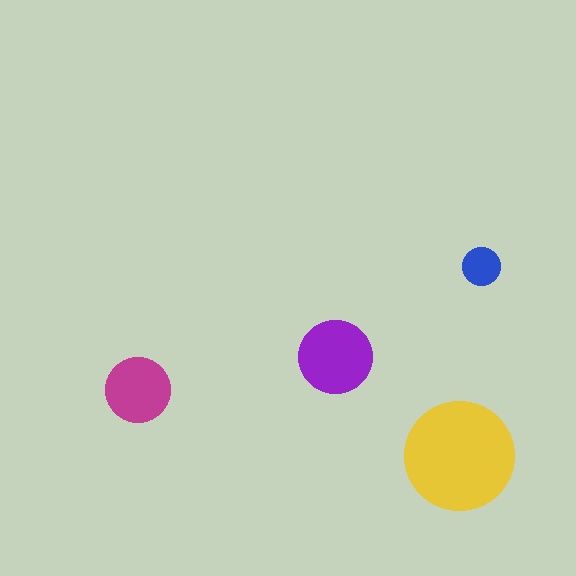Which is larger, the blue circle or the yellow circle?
The yellow one.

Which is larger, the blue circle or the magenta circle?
The magenta one.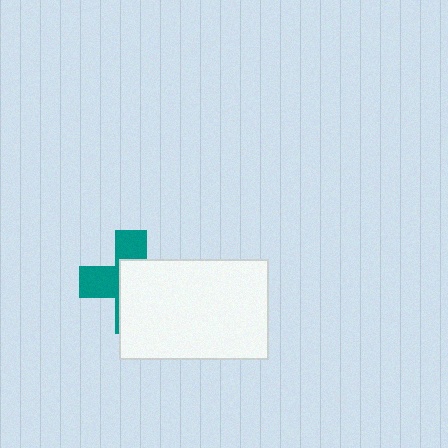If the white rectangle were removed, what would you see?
You would see the complete teal cross.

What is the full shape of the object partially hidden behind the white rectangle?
The partially hidden object is a teal cross.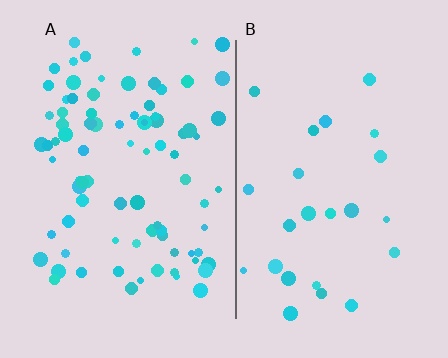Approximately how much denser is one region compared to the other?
Approximately 3.5× — region A over region B.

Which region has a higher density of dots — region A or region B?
A (the left).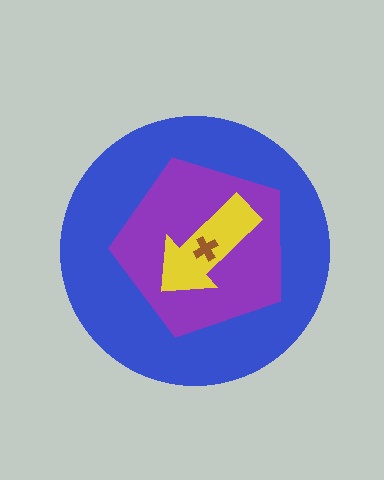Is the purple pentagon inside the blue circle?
Yes.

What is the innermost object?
The brown cross.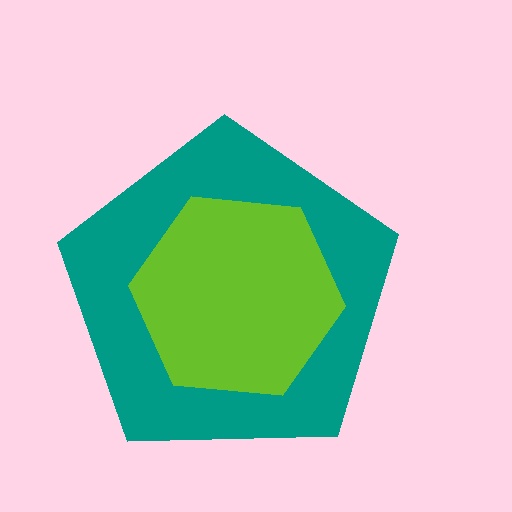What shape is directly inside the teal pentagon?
The lime hexagon.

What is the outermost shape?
The teal pentagon.